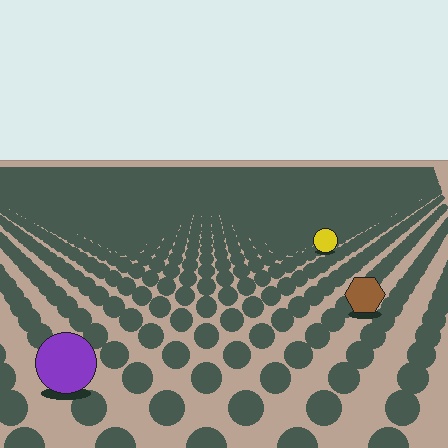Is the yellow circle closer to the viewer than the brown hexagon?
No. The brown hexagon is closer — you can tell from the texture gradient: the ground texture is coarser near it.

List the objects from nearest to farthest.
From nearest to farthest: the purple circle, the brown hexagon, the yellow circle.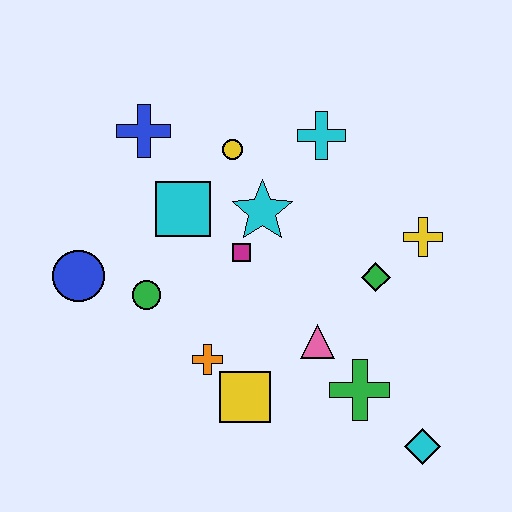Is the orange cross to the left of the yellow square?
Yes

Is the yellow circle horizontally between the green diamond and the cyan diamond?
No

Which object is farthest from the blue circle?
The cyan diamond is farthest from the blue circle.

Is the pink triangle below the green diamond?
Yes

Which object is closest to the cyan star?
The magenta square is closest to the cyan star.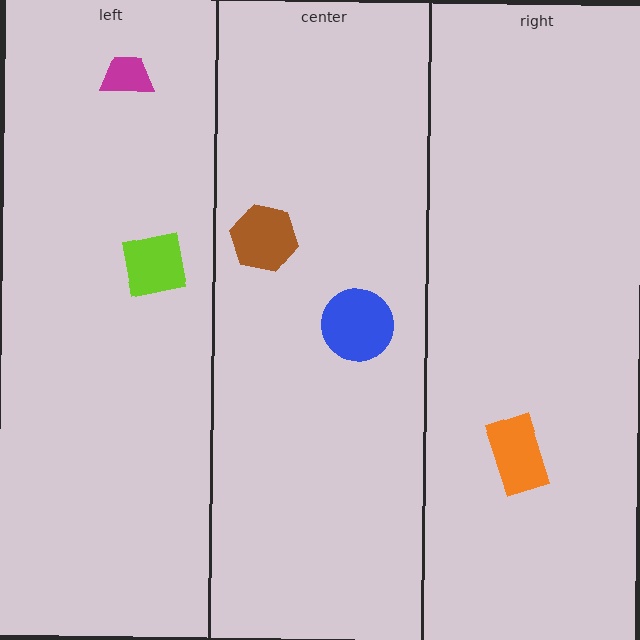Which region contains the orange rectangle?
The right region.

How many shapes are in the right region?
1.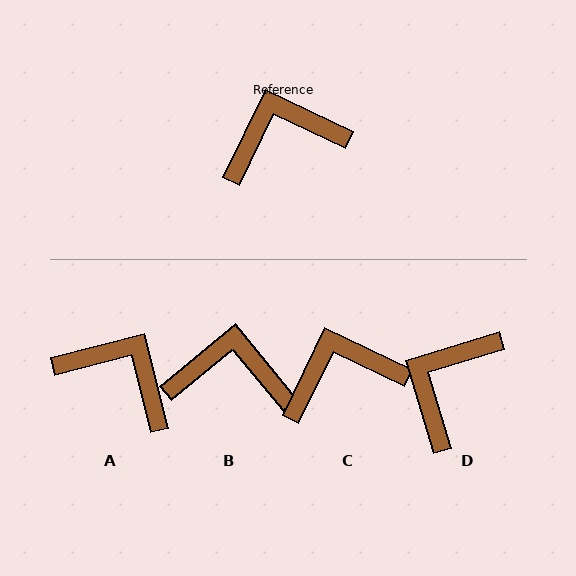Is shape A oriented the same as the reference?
No, it is off by about 50 degrees.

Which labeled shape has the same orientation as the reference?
C.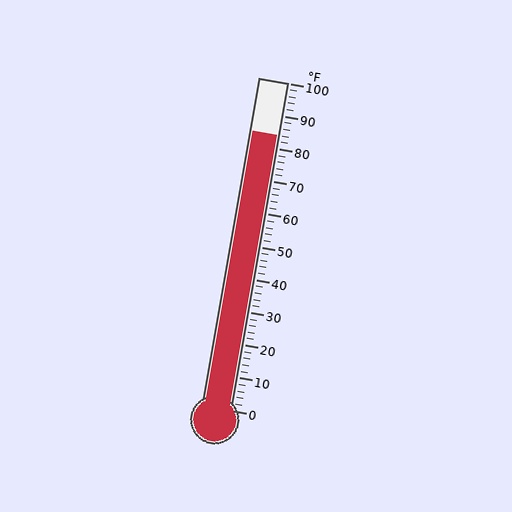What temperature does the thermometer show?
The thermometer shows approximately 84°F.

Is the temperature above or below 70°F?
The temperature is above 70°F.